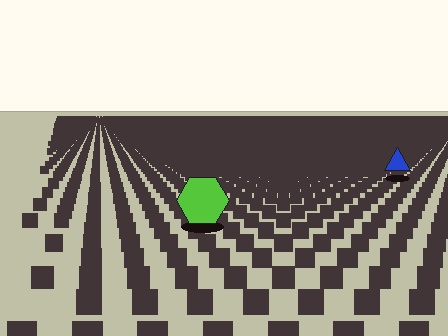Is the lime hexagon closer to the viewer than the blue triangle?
Yes. The lime hexagon is closer — you can tell from the texture gradient: the ground texture is coarser near it.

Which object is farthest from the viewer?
The blue triangle is farthest from the viewer. It appears smaller and the ground texture around it is denser.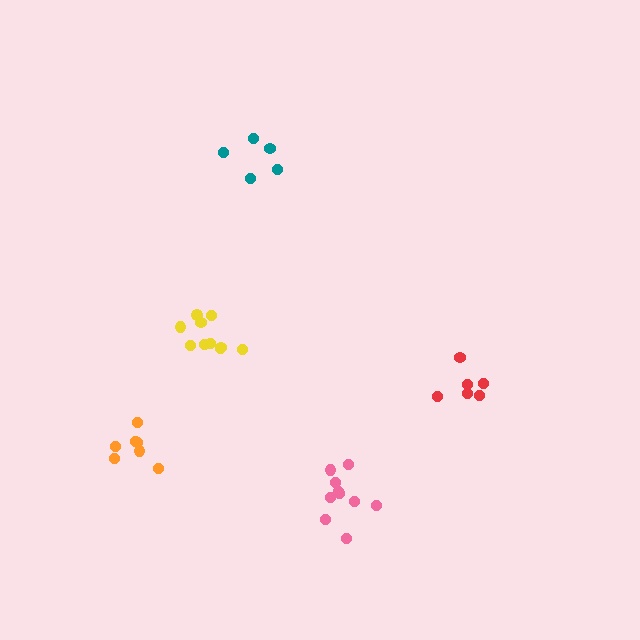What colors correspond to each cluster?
The clusters are colored: red, yellow, teal, orange, pink.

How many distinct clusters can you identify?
There are 5 distinct clusters.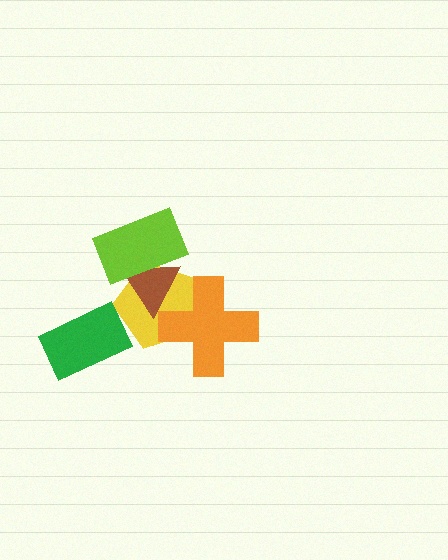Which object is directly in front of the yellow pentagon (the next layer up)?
The brown triangle is directly in front of the yellow pentagon.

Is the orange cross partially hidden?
No, no other shape covers it.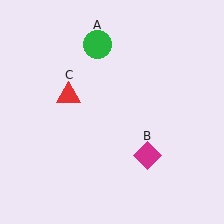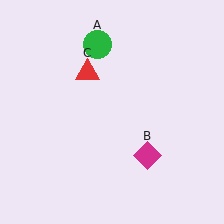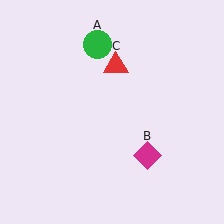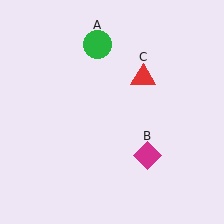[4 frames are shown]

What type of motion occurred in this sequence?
The red triangle (object C) rotated clockwise around the center of the scene.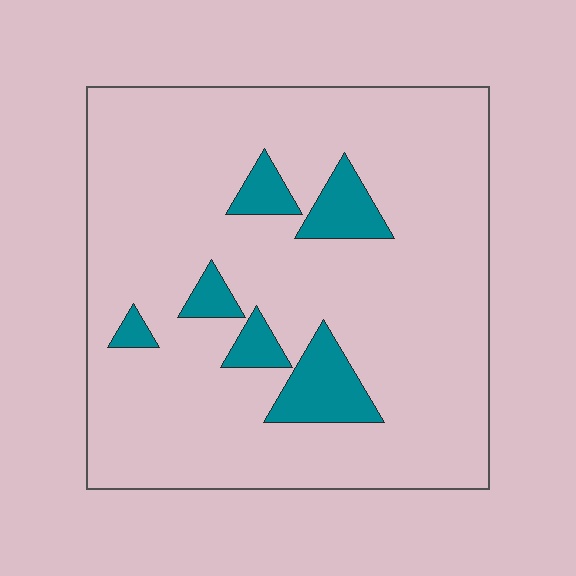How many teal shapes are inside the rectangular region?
6.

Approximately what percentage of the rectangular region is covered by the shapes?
Approximately 10%.